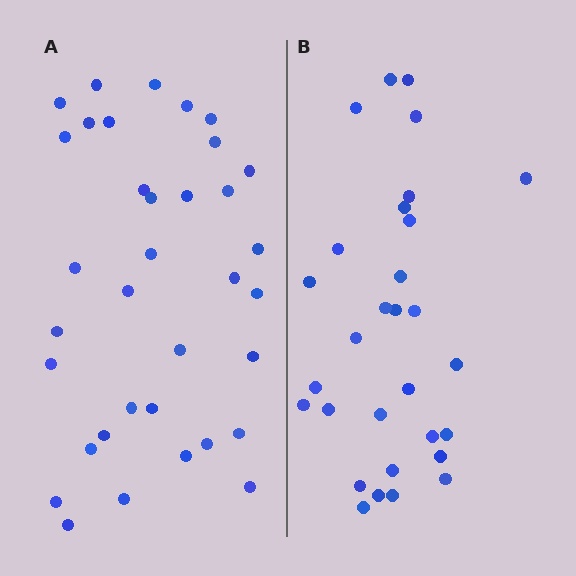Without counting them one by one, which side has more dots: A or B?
Region A (the left region) has more dots.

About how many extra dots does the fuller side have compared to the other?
Region A has about 5 more dots than region B.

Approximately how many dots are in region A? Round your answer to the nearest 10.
About 40 dots. (The exact count is 35, which rounds to 40.)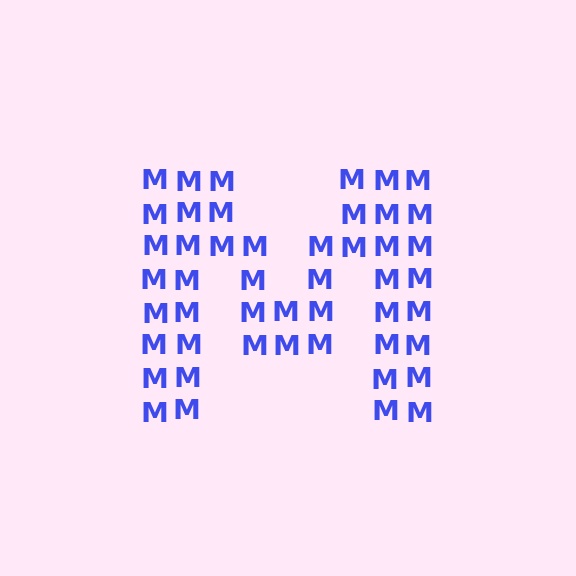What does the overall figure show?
The overall figure shows the letter M.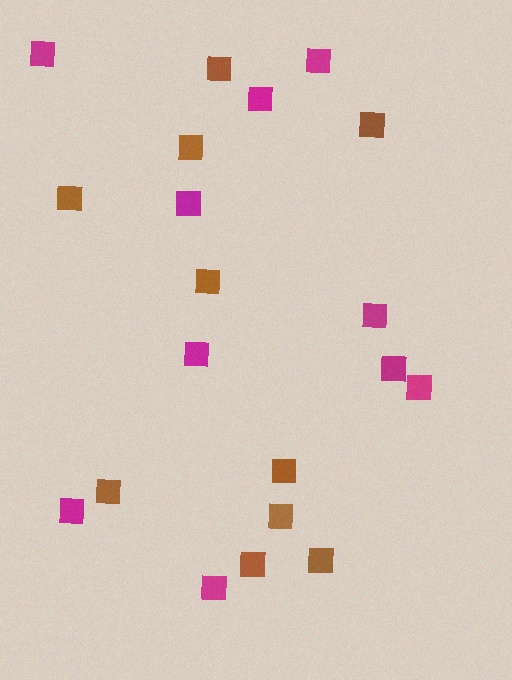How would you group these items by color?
There are 2 groups: one group of magenta squares (10) and one group of brown squares (10).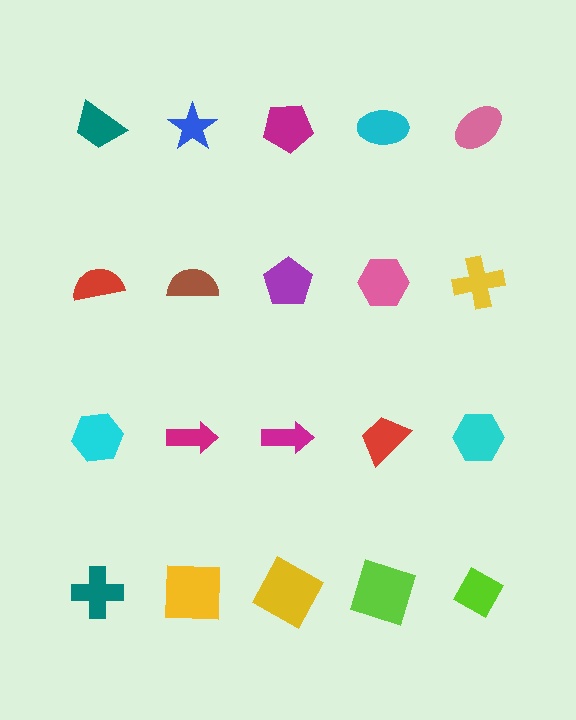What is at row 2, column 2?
A brown semicircle.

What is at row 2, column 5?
A yellow cross.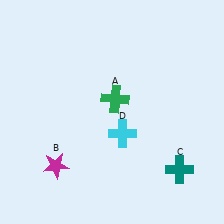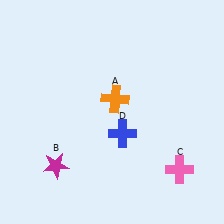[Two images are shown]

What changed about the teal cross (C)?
In Image 1, C is teal. In Image 2, it changed to pink.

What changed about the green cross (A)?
In Image 1, A is green. In Image 2, it changed to orange.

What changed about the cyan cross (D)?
In Image 1, D is cyan. In Image 2, it changed to blue.